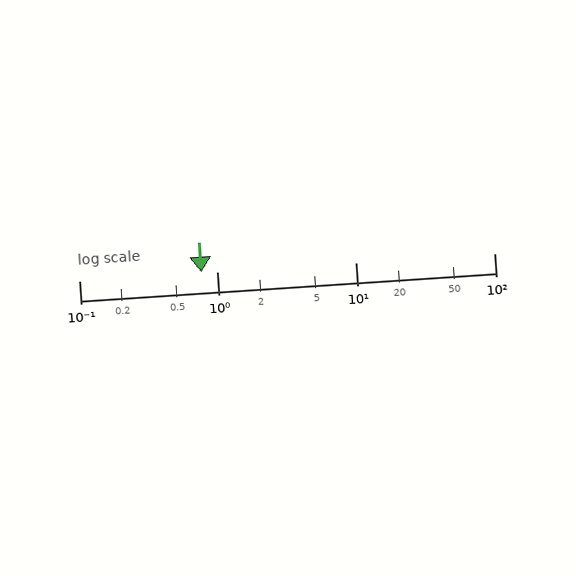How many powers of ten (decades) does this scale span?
The scale spans 3 decades, from 0.1 to 100.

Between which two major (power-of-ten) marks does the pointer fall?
The pointer is between 0.1 and 1.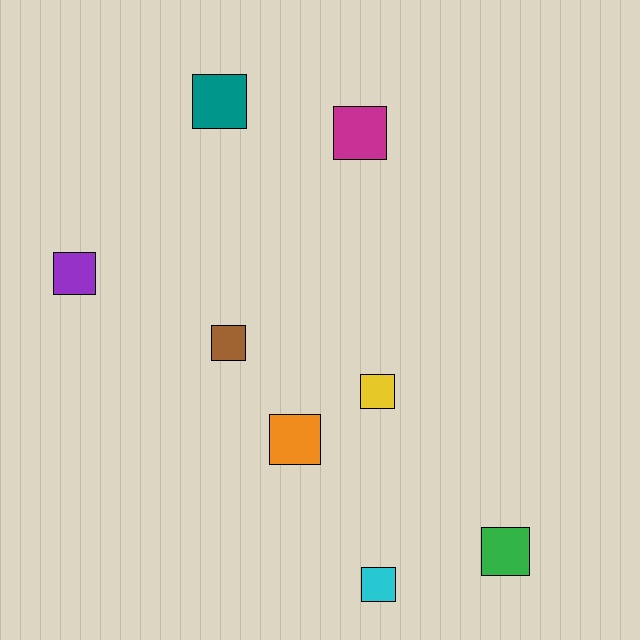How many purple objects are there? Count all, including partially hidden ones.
There is 1 purple object.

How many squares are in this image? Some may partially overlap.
There are 8 squares.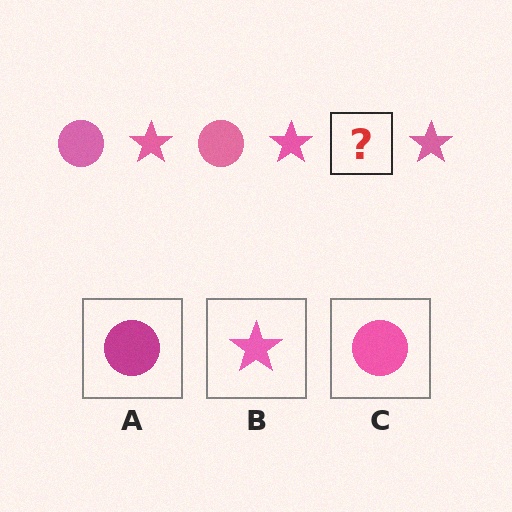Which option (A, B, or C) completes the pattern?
C.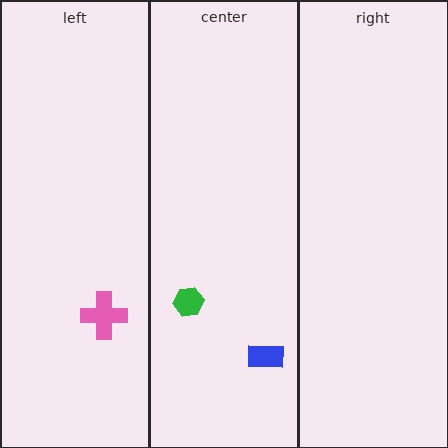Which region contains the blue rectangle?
The center region.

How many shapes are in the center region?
2.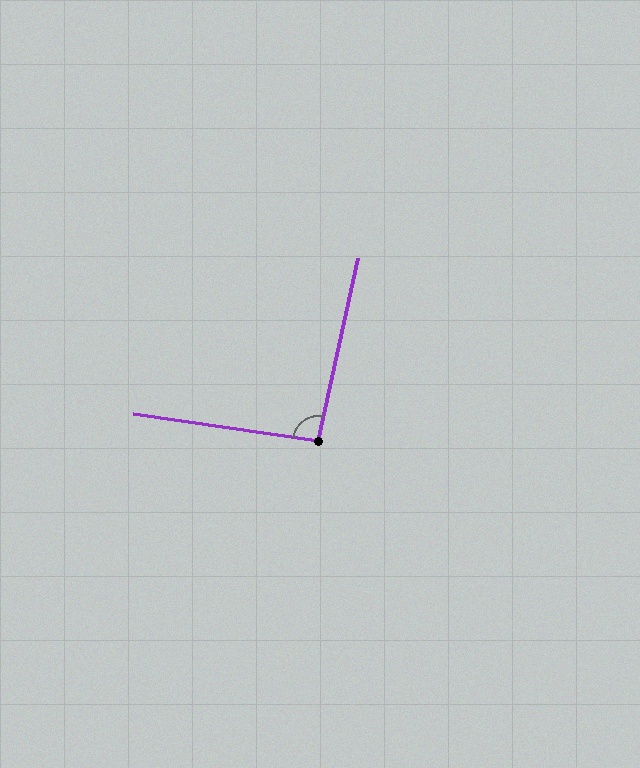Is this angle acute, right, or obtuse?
It is approximately a right angle.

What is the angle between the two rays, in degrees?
Approximately 94 degrees.